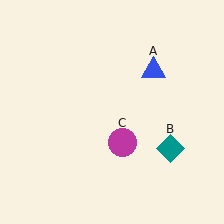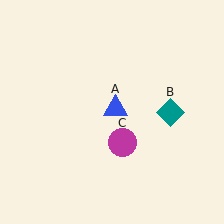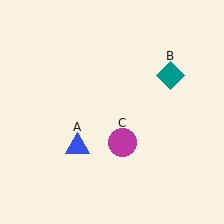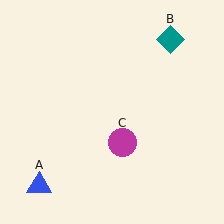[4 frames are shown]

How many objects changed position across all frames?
2 objects changed position: blue triangle (object A), teal diamond (object B).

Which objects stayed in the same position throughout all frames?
Magenta circle (object C) remained stationary.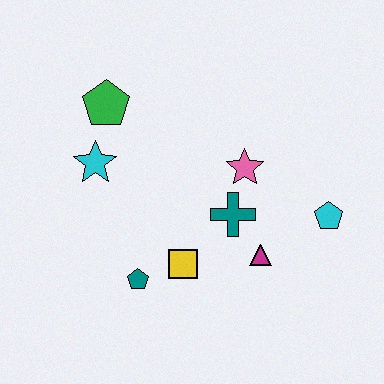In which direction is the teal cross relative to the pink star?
The teal cross is below the pink star.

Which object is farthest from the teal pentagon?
The cyan pentagon is farthest from the teal pentagon.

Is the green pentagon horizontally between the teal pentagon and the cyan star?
Yes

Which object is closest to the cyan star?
The green pentagon is closest to the cyan star.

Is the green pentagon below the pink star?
No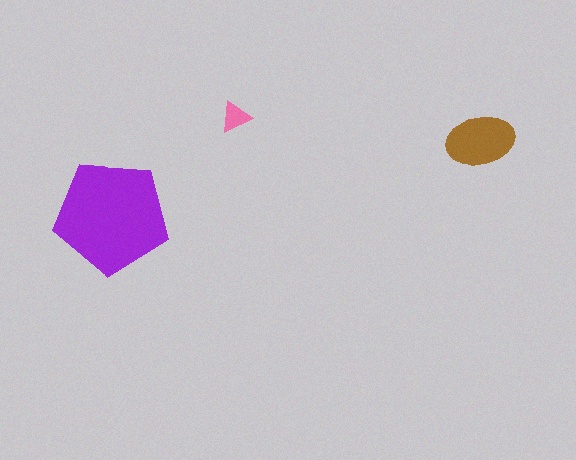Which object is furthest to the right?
The brown ellipse is rightmost.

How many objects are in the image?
There are 3 objects in the image.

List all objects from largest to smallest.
The purple pentagon, the brown ellipse, the pink triangle.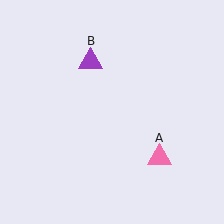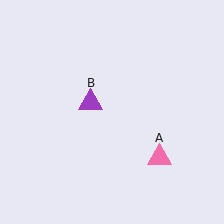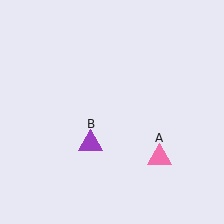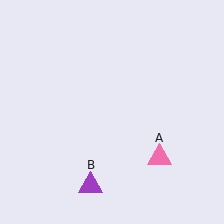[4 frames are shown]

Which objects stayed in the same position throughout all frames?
Pink triangle (object A) remained stationary.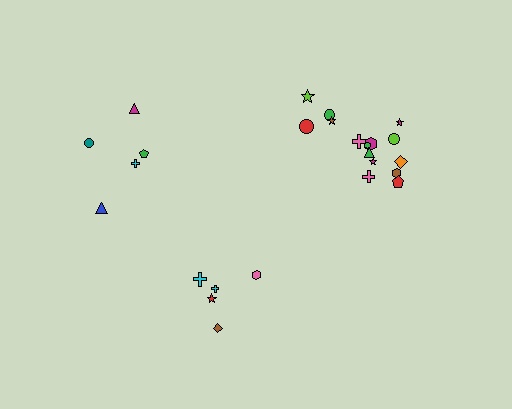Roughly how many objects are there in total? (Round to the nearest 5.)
Roughly 25 objects in total.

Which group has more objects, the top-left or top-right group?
The top-right group.